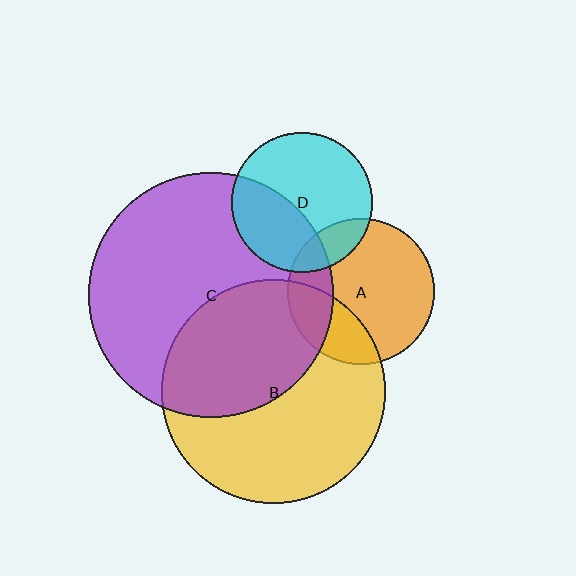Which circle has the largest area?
Circle C (purple).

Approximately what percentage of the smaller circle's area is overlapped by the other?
Approximately 15%.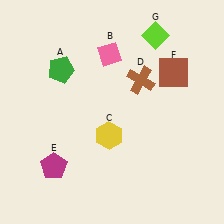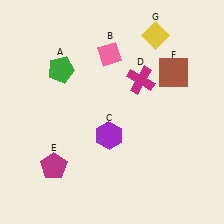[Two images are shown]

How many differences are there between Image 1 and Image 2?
There are 3 differences between the two images.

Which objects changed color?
C changed from yellow to purple. D changed from brown to magenta. G changed from lime to yellow.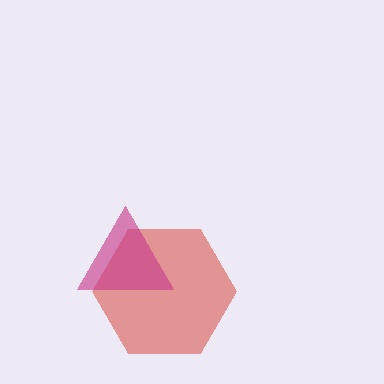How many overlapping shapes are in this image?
There are 2 overlapping shapes in the image.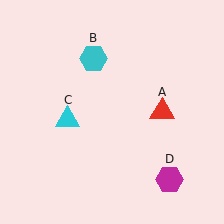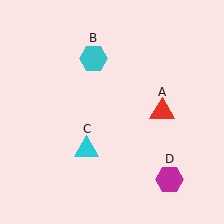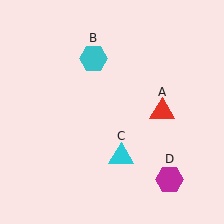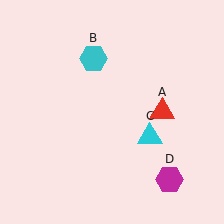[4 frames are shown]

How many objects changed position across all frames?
1 object changed position: cyan triangle (object C).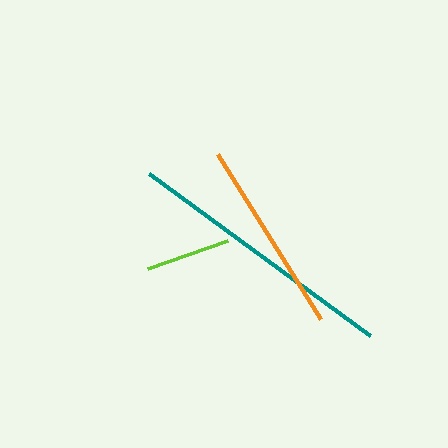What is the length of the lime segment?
The lime segment is approximately 85 pixels long.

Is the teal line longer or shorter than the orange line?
The teal line is longer than the orange line.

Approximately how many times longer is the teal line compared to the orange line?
The teal line is approximately 1.4 times the length of the orange line.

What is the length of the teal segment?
The teal segment is approximately 273 pixels long.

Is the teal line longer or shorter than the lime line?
The teal line is longer than the lime line.